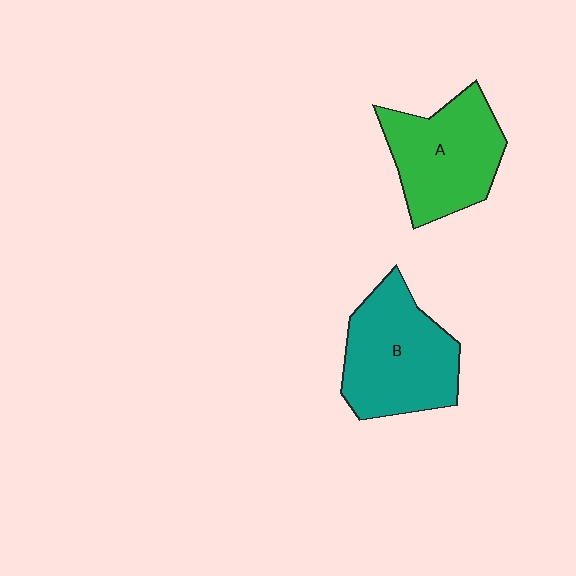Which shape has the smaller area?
Shape A (green).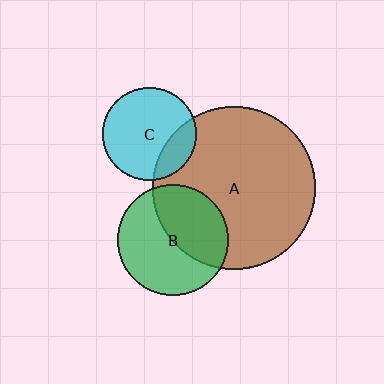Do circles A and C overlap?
Yes.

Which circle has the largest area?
Circle A (brown).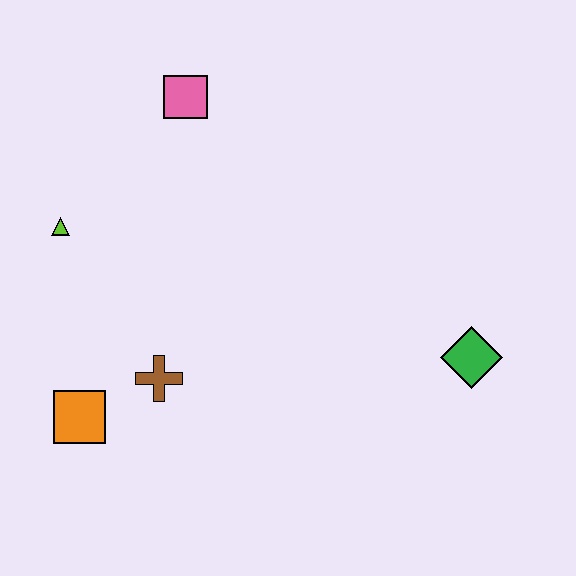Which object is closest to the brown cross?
The orange square is closest to the brown cross.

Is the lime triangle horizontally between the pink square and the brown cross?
No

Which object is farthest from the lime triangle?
The green diamond is farthest from the lime triangle.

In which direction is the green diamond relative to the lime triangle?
The green diamond is to the right of the lime triangle.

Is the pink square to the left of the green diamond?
Yes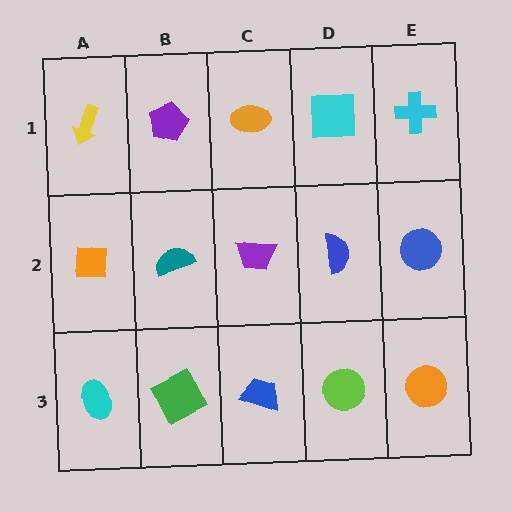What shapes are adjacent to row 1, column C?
A purple trapezoid (row 2, column C), a purple pentagon (row 1, column B), a cyan square (row 1, column D).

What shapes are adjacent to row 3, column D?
A blue semicircle (row 2, column D), a blue trapezoid (row 3, column C), an orange circle (row 3, column E).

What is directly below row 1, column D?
A blue semicircle.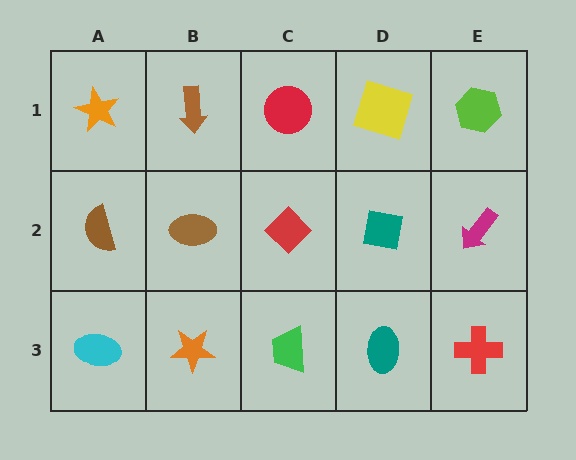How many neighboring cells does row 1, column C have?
3.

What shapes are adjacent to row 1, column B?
A brown ellipse (row 2, column B), an orange star (row 1, column A), a red circle (row 1, column C).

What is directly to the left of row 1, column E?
A yellow square.